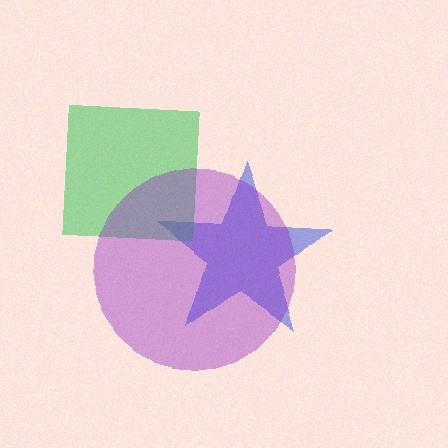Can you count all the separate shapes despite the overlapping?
Yes, there are 3 separate shapes.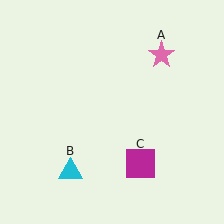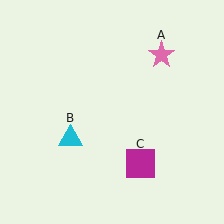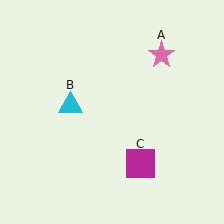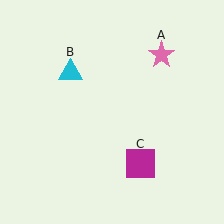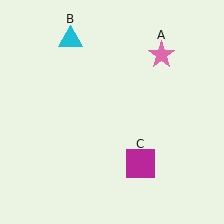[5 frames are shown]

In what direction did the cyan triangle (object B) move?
The cyan triangle (object B) moved up.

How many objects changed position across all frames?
1 object changed position: cyan triangle (object B).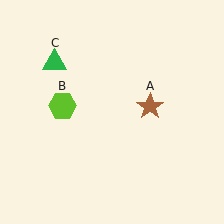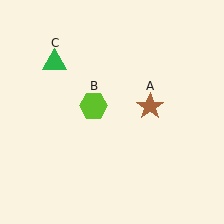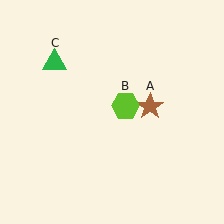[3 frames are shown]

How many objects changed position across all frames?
1 object changed position: lime hexagon (object B).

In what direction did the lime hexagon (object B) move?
The lime hexagon (object B) moved right.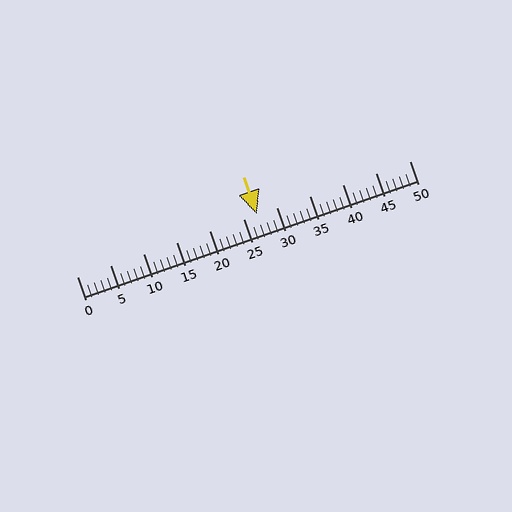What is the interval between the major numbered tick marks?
The major tick marks are spaced 5 units apart.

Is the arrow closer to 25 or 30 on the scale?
The arrow is closer to 25.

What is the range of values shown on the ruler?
The ruler shows values from 0 to 50.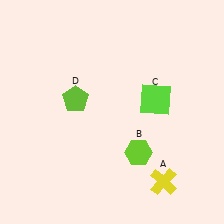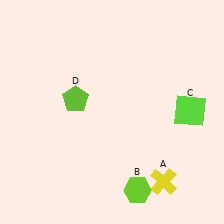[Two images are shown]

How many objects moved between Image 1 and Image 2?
2 objects moved between the two images.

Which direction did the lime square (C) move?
The lime square (C) moved right.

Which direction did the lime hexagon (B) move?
The lime hexagon (B) moved down.